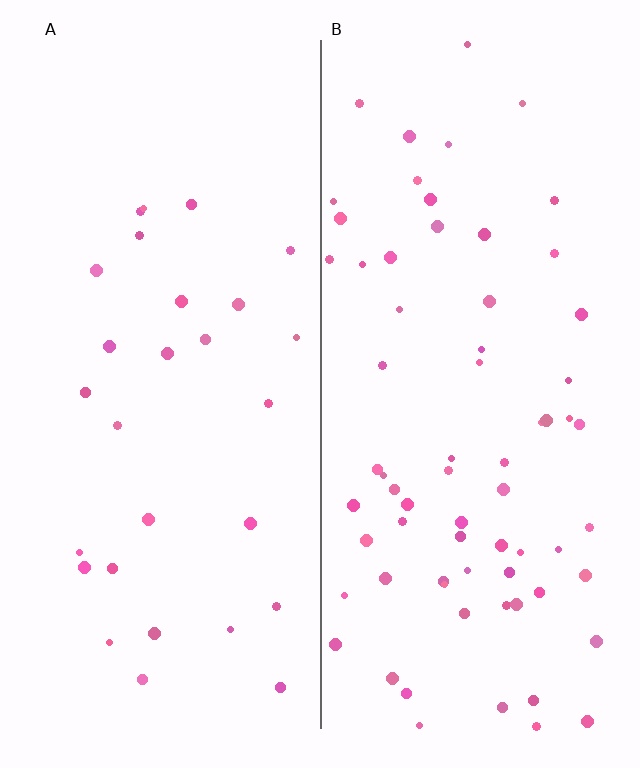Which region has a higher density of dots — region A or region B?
B (the right).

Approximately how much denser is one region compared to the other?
Approximately 2.5× — region B over region A.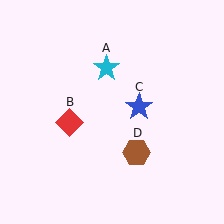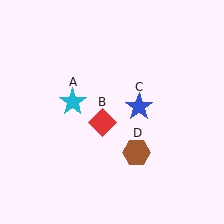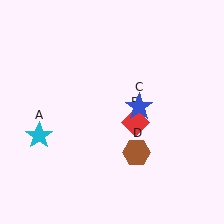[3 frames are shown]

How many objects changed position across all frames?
2 objects changed position: cyan star (object A), red diamond (object B).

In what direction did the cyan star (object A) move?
The cyan star (object A) moved down and to the left.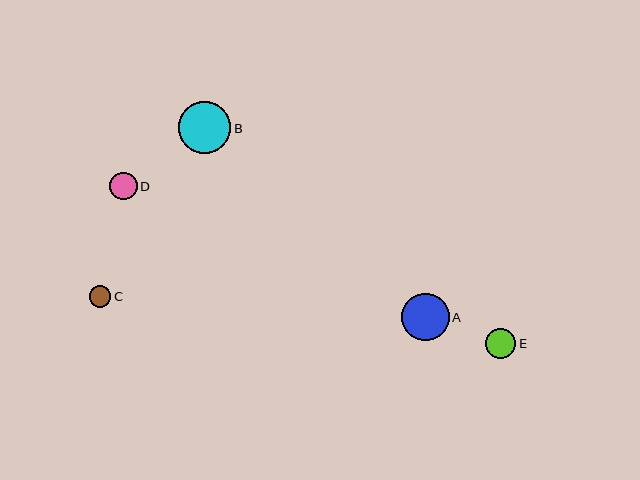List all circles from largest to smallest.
From largest to smallest: B, A, E, D, C.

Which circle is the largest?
Circle B is the largest with a size of approximately 52 pixels.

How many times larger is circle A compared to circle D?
Circle A is approximately 1.7 times the size of circle D.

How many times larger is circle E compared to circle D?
Circle E is approximately 1.1 times the size of circle D.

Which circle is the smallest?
Circle C is the smallest with a size of approximately 21 pixels.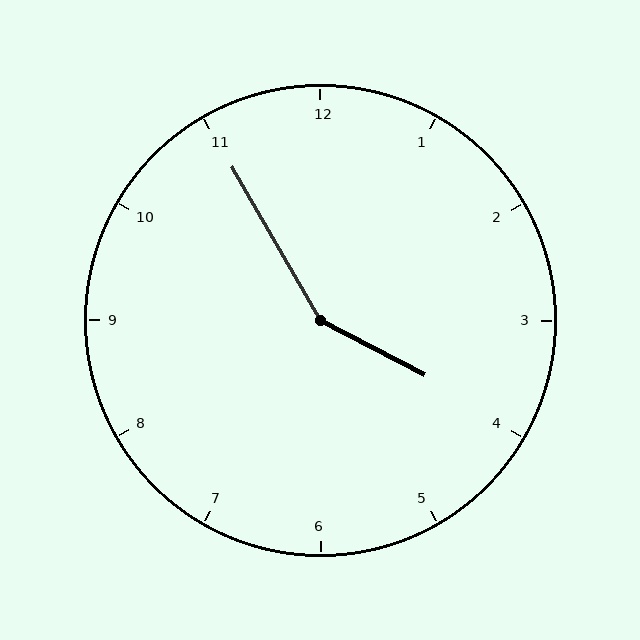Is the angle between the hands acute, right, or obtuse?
It is obtuse.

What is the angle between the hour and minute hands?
Approximately 148 degrees.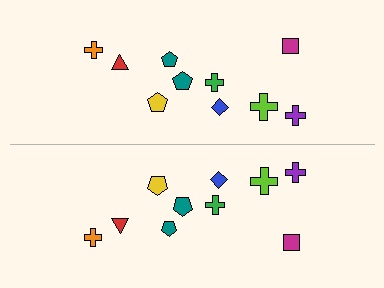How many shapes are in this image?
There are 20 shapes in this image.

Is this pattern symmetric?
Yes, this pattern has bilateral (reflection) symmetry.